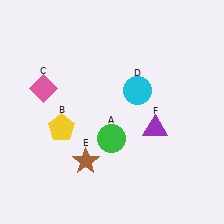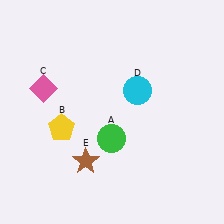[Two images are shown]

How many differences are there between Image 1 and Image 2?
There is 1 difference between the two images.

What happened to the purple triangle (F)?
The purple triangle (F) was removed in Image 2. It was in the bottom-right area of Image 1.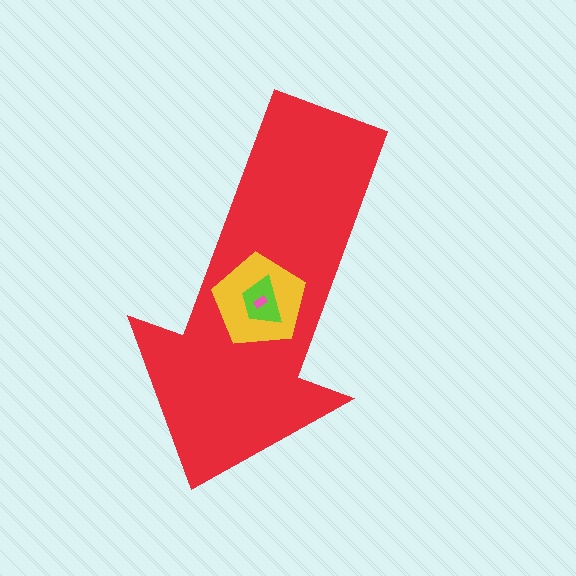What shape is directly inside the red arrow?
The yellow pentagon.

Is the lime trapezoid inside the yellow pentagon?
Yes.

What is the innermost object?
The pink rectangle.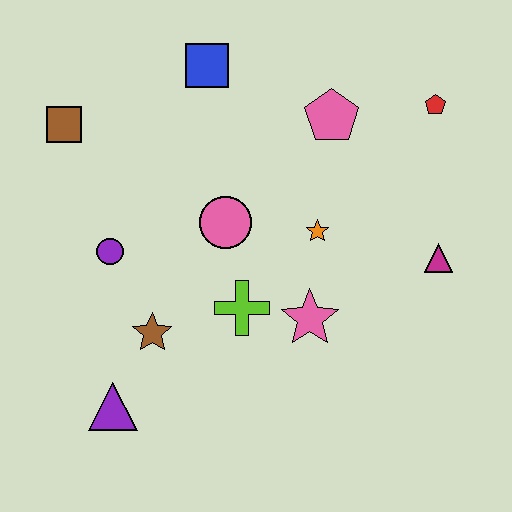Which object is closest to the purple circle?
The brown star is closest to the purple circle.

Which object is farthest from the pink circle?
The red pentagon is farthest from the pink circle.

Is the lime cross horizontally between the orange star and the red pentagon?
No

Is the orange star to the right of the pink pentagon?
No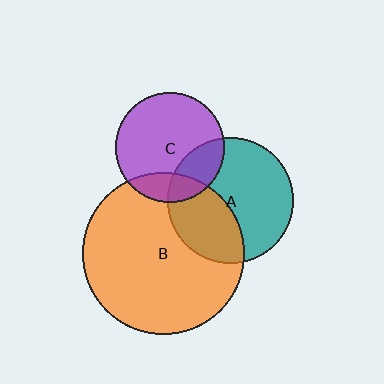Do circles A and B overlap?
Yes.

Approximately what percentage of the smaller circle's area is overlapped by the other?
Approximately 40%.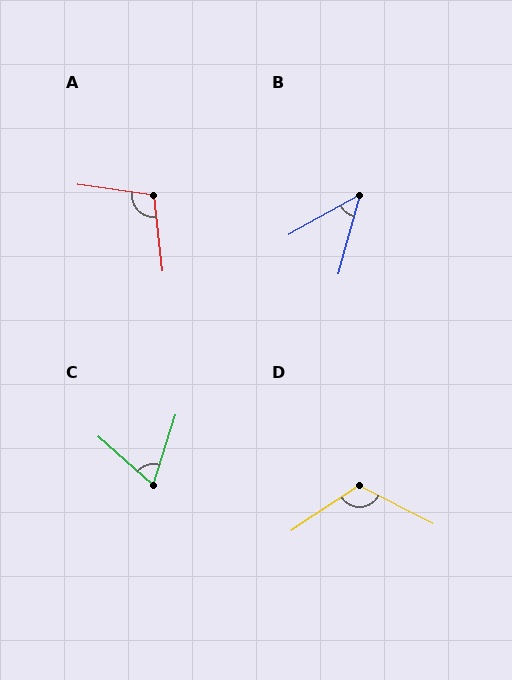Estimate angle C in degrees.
Approximately 66 degrees.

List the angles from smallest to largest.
B (46°), C (66°), A (104°), D (119°).